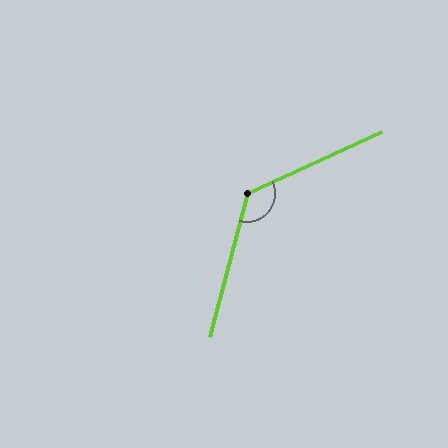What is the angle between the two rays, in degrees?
Approximately 130 degrees.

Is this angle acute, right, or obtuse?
It is obtuse.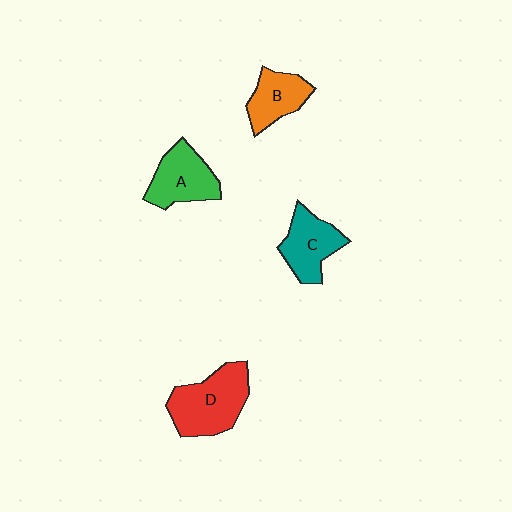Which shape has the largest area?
Shape D (red).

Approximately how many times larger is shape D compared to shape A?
Approximately 1.3 times.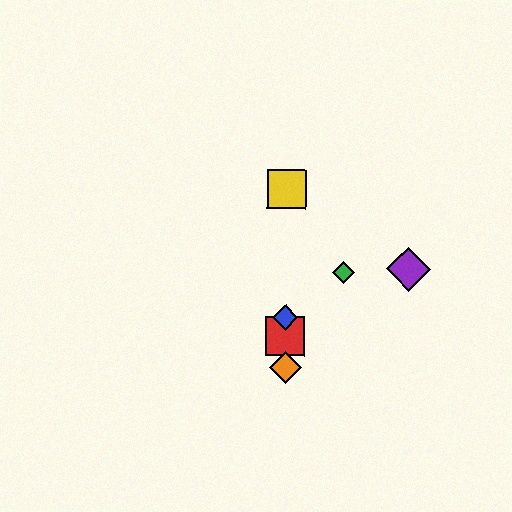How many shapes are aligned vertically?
4 shapes (the red square, the blue diamond, the yellow square, the orange diamond) are aligned vertically.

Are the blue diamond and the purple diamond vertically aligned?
No, the blue diamond is at x≈285 and the purple diamond is at x≈408.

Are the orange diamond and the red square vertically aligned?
Yes, both are at x≈285.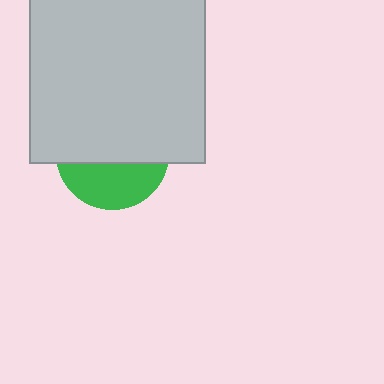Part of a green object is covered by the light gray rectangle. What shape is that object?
It is a circle.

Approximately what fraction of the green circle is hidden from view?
Roughly 61% of the green circle is hidden behind the light gray rectangle.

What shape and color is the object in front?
The object in front is a light gray rectangle.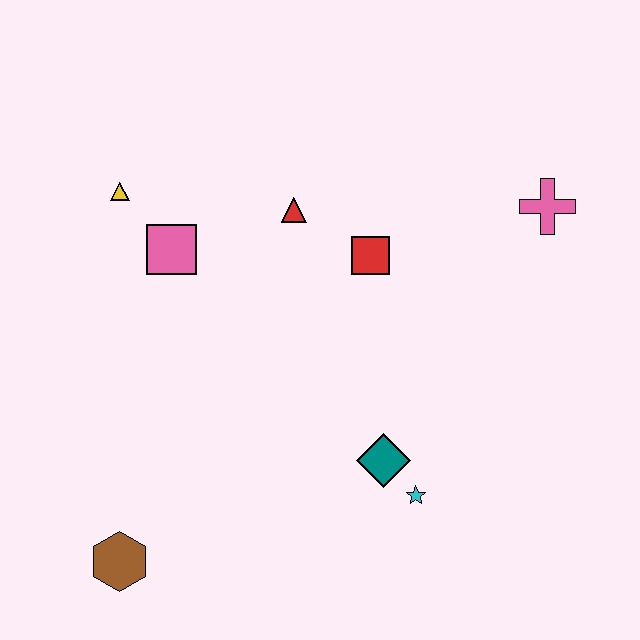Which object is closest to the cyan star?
The teal diamond is closest to the cyan star.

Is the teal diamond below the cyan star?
No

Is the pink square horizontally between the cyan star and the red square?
No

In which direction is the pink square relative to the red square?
The pink square is to the left of the red square.